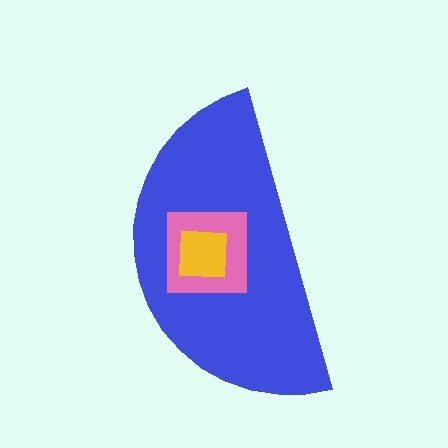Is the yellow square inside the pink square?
Yes.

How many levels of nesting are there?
3.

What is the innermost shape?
The yellow square.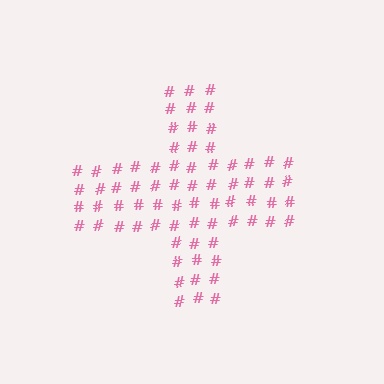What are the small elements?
The small elements are hash symbols.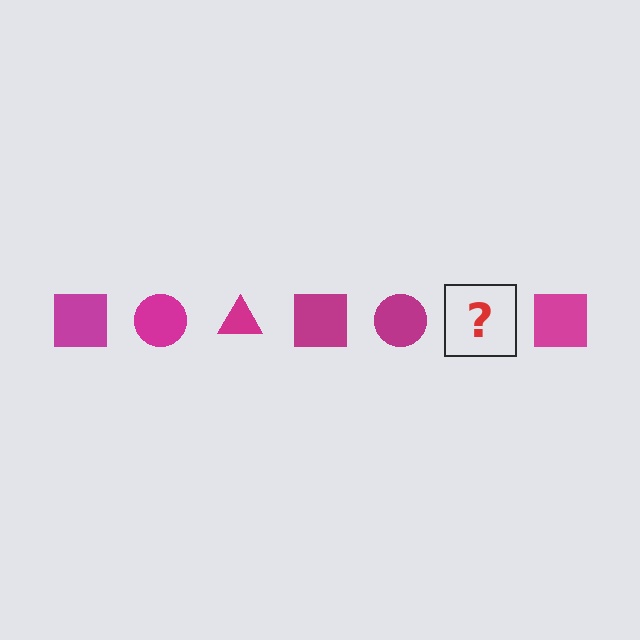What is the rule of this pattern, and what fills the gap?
The rule is that the pattern cycles through square, circle, triangle shapes in magenta. The gap should be filled with a magenta triangle.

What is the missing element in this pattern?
The missing element is a magenta triangle.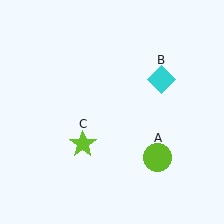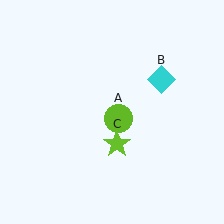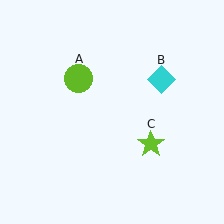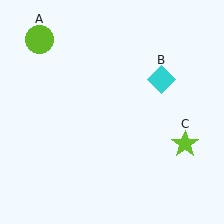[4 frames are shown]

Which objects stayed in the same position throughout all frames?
Cyan diamond (object B) remained stationary.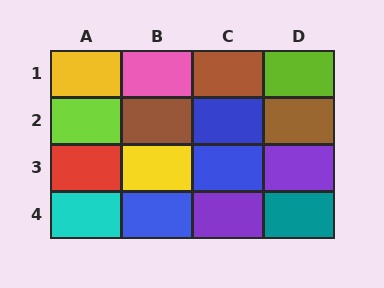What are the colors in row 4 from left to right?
Cyan, blue, purple, teal.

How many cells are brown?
3 cells are brown.